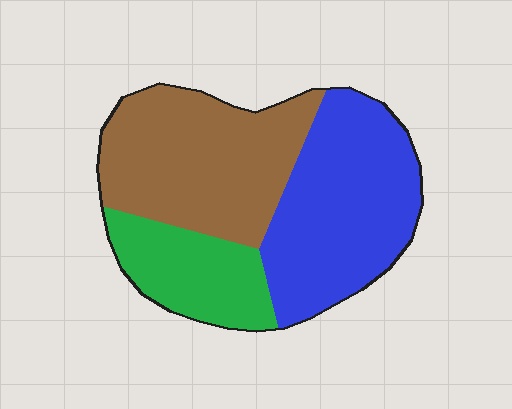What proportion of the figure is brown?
Brown covers 40% of the figure.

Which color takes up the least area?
Green, at roughly 20%.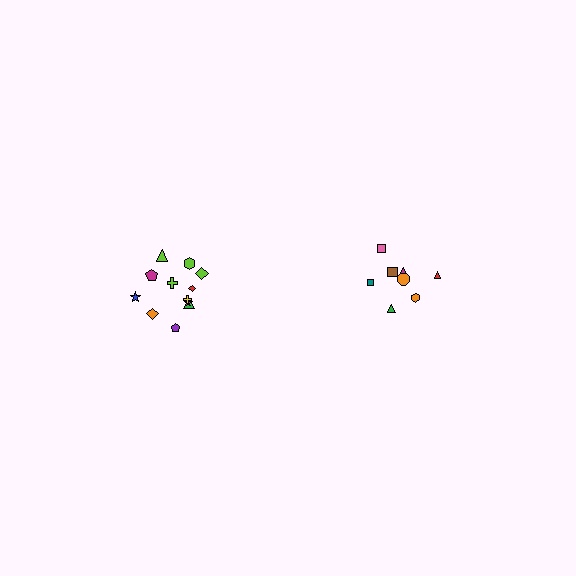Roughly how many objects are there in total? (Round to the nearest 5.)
Roughly 20 objects in total.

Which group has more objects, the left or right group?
The left group.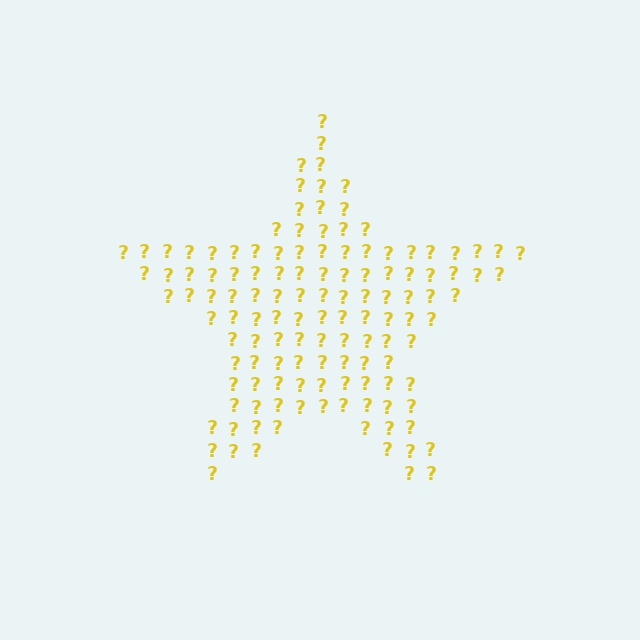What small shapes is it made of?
It is made of small question marks.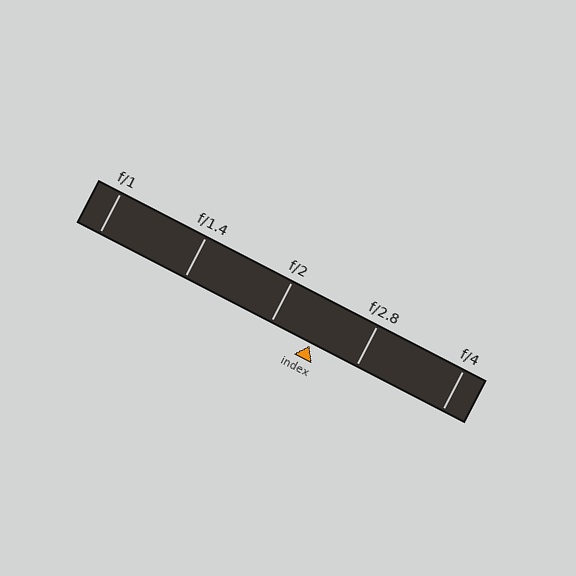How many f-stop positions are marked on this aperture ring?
There are 5 f-stop positions marked.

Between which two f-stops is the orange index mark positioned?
The index mark is between f/2 and f/2.8.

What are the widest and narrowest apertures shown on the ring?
The widest aperture shown is f/1 and the narrowest is f/4.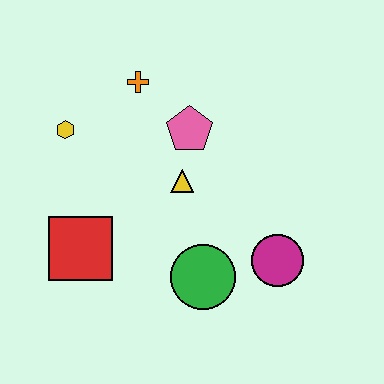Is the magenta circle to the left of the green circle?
No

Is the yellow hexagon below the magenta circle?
No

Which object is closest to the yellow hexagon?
The orange cross is closest to the yellow hexagon.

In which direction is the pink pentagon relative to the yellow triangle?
The pink pentagon is above the yellow triangle.